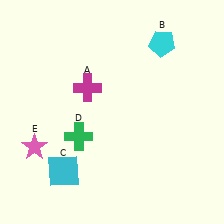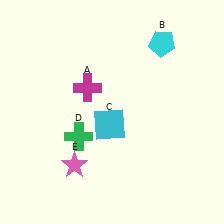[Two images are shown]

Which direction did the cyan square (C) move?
The cyan square (C) moved up.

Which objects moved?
The objects that moved are: the cyan square (C), the pink star (E).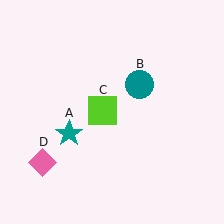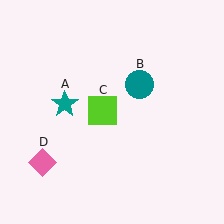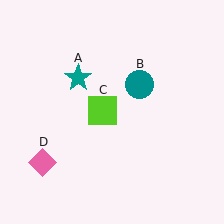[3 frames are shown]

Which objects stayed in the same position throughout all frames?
Teal circle (object B) and lime square (object C) and pink diamond (object D) remained stationary.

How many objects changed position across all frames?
1 object changed position: teal star (object A).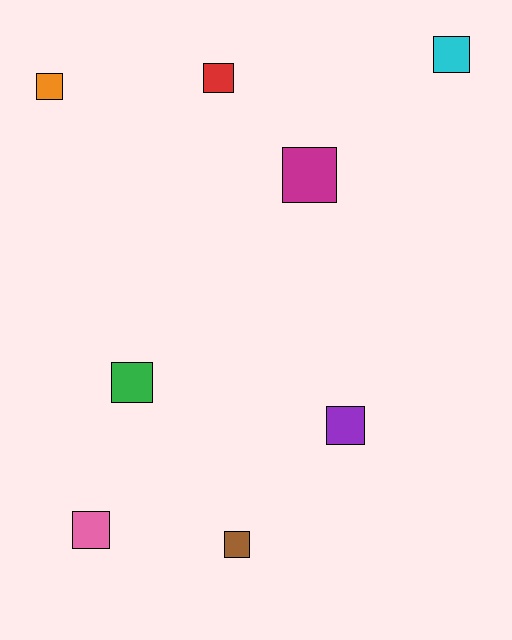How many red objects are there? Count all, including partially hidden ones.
There is 1 red object.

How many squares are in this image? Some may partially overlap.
There are 8 squares.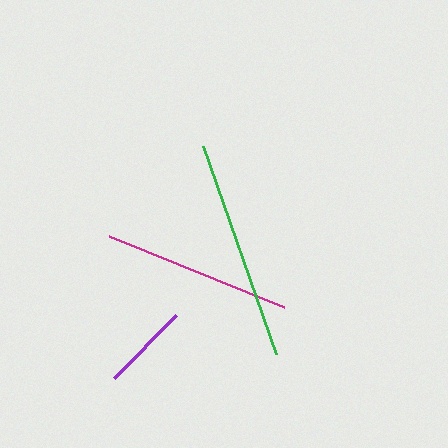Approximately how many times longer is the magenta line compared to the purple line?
The magenta line is approximately 2.2 times the length of the purple line.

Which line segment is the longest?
The green line is the longest at approximately 221 pixels.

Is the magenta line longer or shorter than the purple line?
The magenta line is longer than the purple line.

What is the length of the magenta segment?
The magenta segment is approximately 189 pixels long.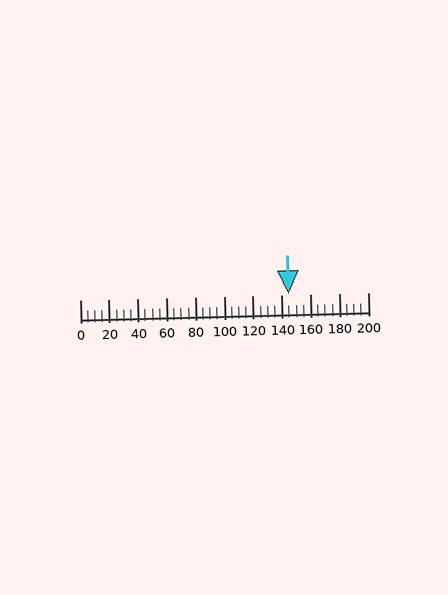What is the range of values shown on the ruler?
The ruler shows values from 0 to 200.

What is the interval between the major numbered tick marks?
The major tick marks are spaced 20 units apart.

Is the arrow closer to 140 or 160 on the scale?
The arrow is closer to 140.